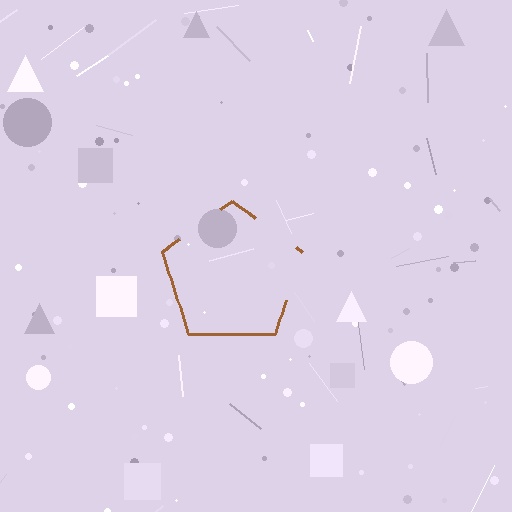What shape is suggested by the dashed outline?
The dashed outline suggests a pentagon.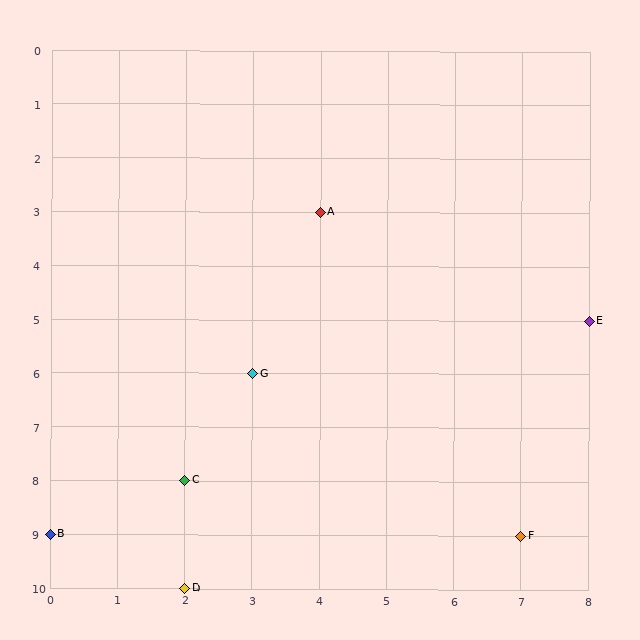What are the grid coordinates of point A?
Point A is at grid coordinates (4, 3).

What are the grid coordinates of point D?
Point D is at grid coordinates (2, 10).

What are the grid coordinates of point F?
Point F is at grid coordinates (7, 9).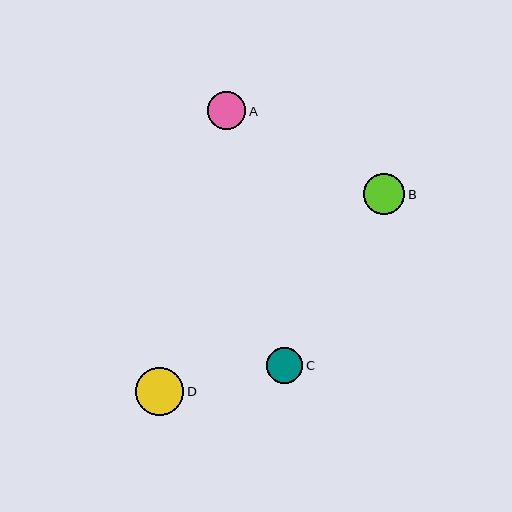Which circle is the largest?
Circle D is the largest with a size of approximately 48 pixels.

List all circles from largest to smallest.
From largest to smallest: D, B, A, C.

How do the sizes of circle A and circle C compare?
Circle A and circle C are approximately the same size.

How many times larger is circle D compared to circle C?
Circle D is approximately 1.3 times the size of circle C.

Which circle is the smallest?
Circle C is the smallest with a size of approximately 36 pixels.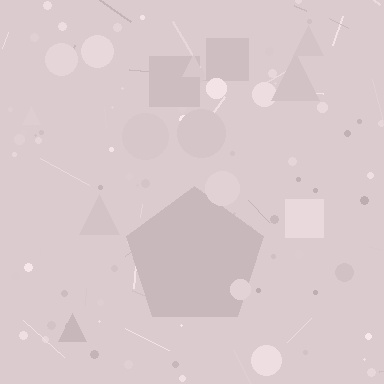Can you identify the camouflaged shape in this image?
The camouflaged shape is a pentagon.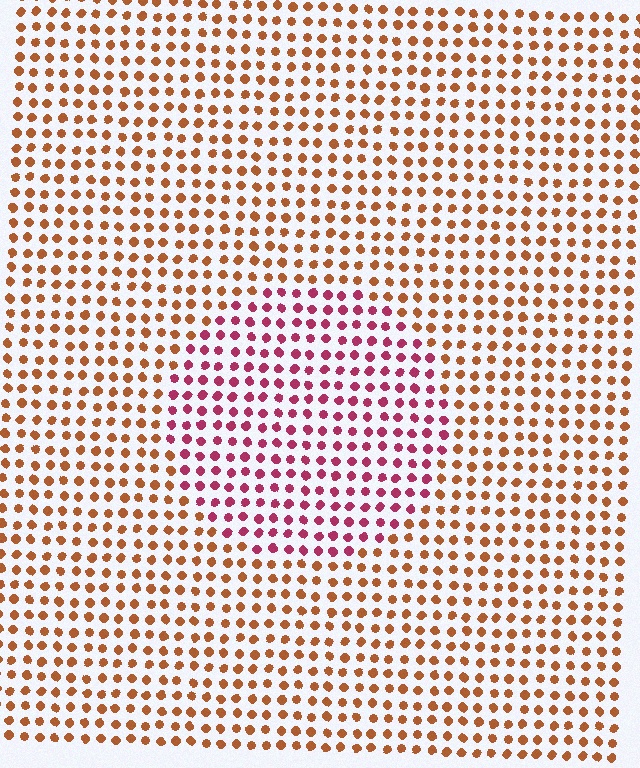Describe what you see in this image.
The image is filled with small brown elements in a uniform arrangement. A circle-shaped region is visible where the elements are tinted to a slightly different hue, forming a subtle color boundary.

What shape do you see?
I see a circle.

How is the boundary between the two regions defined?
The boundary is defined purely by a slight shift in hue (about 46 degrees). Spacing, size, and orientation are identical on both sides.